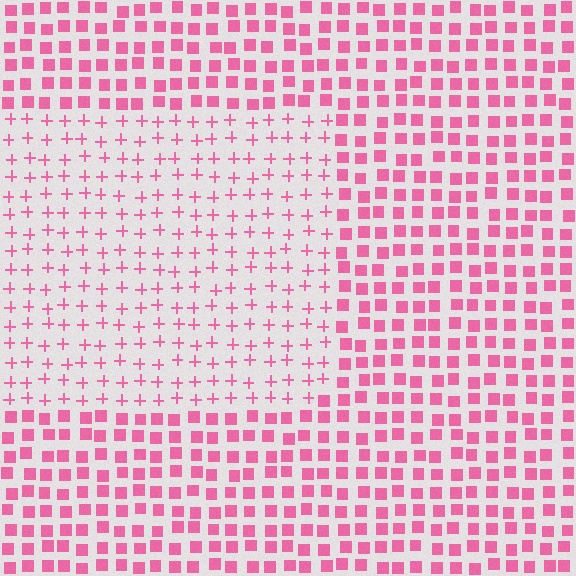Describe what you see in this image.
The image is filled with small pink elements arranged in a uniform grid. A rectangle-shaped region contains plus signs, while the surrounding area contains squares. The boundary is defined purely by the change in element shape.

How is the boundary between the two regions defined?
The boundary is defined by a change in element shape: plus signs inside vs. squares outside. All elements share the same color and spacing.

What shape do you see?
I see a rectangle.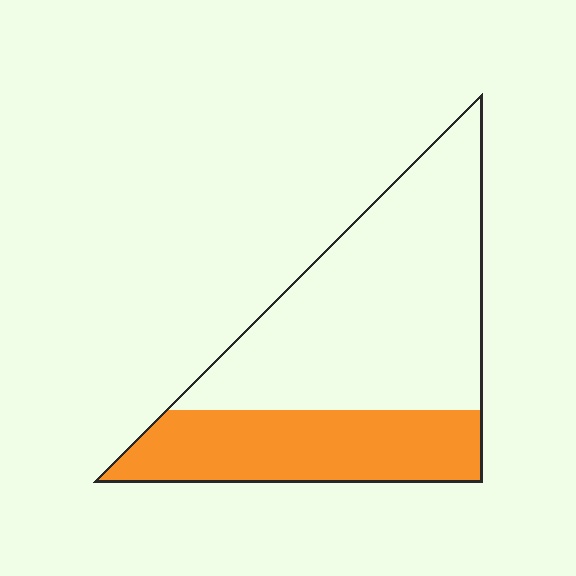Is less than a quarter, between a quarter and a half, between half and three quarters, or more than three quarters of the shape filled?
Between a quarter and a half.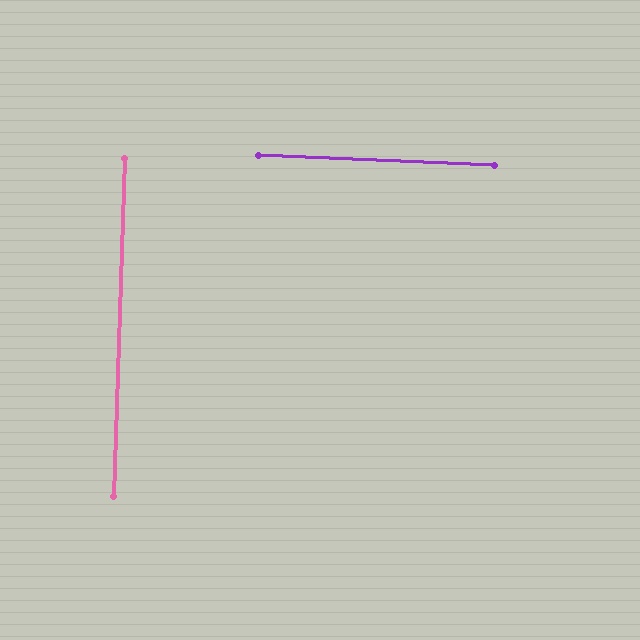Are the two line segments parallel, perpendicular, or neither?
Perpendicular — they meet at approximately 90°.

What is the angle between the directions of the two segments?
Approximately 90 degrees.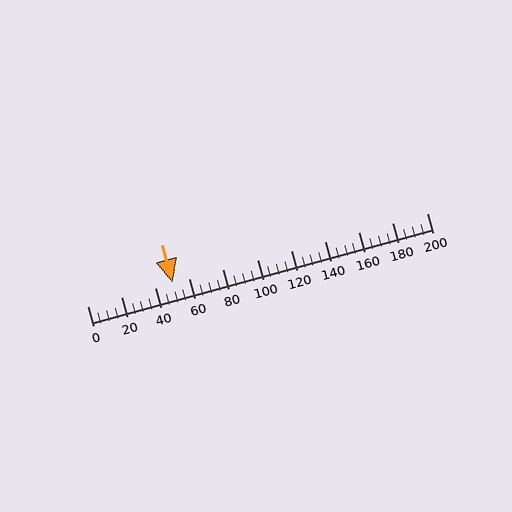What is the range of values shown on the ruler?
The ruler shows values from 0 to 200.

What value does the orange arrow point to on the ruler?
The orange arrow points to approximately 50.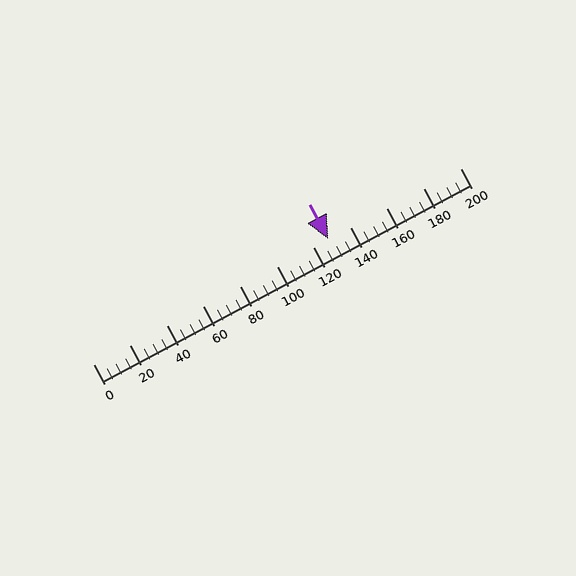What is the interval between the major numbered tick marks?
The major tick marks are spaced 20 units apart.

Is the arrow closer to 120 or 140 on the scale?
The arrow is closer to 120.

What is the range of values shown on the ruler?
The ruler shows values from 0 to 200.